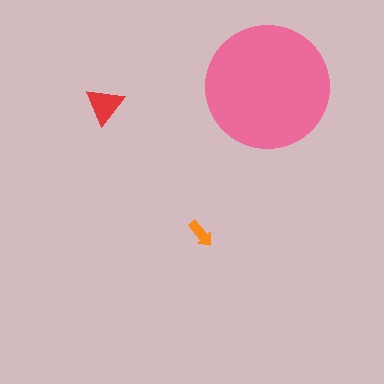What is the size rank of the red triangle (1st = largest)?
2nd.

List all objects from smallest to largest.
The orange arrow, the red triangle, the pink circle.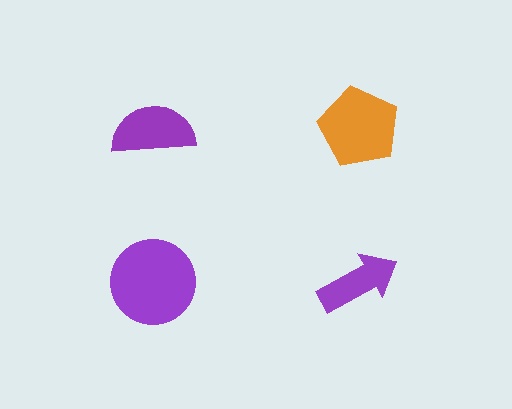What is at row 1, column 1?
A purple semicircle.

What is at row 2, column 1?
A purple circle.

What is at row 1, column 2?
An orange pentagon.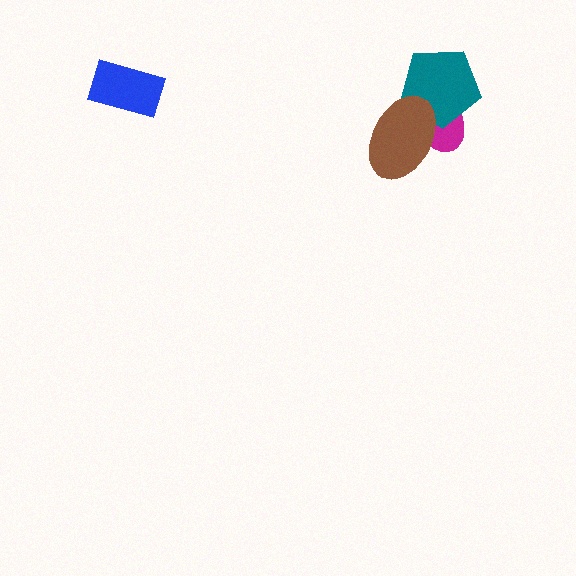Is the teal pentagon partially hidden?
Yes, it is partially covered by another shape.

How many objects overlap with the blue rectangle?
0 objects overlap with the blue rectangle.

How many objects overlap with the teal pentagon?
2 objects overlap with the teal pentagon.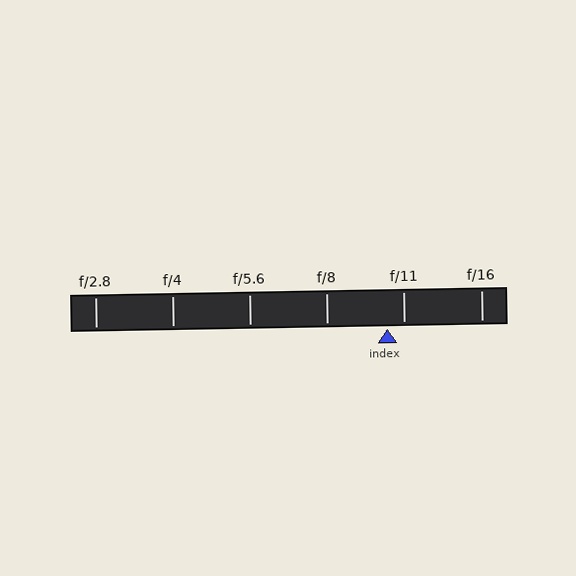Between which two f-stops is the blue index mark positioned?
The index mark is between f/8 and f/11.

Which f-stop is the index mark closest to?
The index mark is closest to f/11.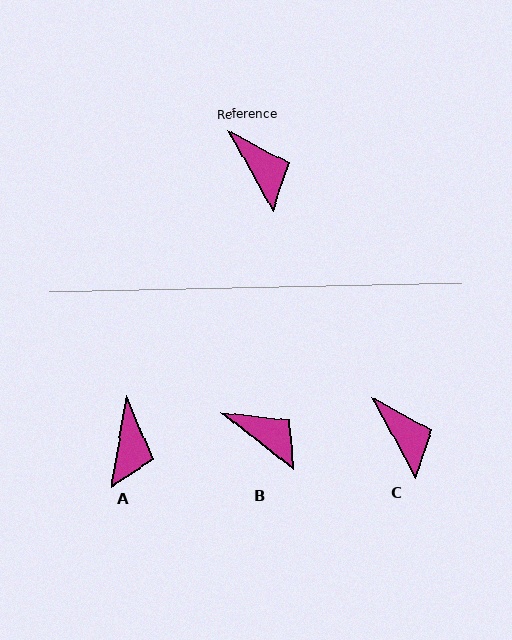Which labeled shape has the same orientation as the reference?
C.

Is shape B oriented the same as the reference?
No, it is off by about 23 degrees.